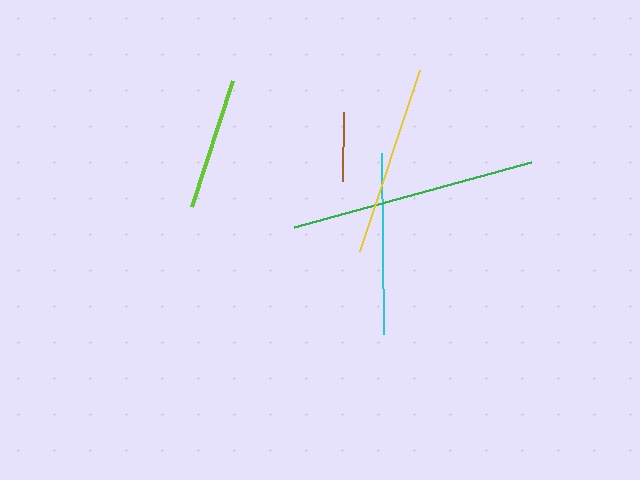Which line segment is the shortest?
The brown line is the shortest at approximately 69 pixels.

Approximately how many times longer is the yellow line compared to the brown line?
The yellow line is approximately 2.7 times the length of the brown line.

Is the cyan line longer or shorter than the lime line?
The cyan line is longer than the lime line.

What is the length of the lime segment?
The lime segment is approximately 132 pixels long.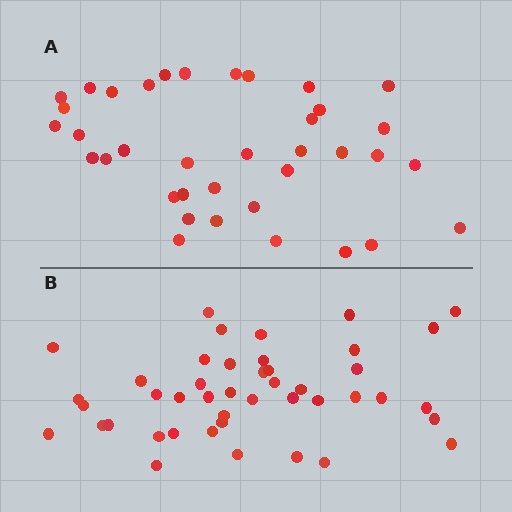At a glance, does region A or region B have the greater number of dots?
Region B (the bottom region) has more dots.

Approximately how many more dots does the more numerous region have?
Region B has roughly 8 or so more dots than region A.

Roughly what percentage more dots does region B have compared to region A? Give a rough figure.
About 20% more.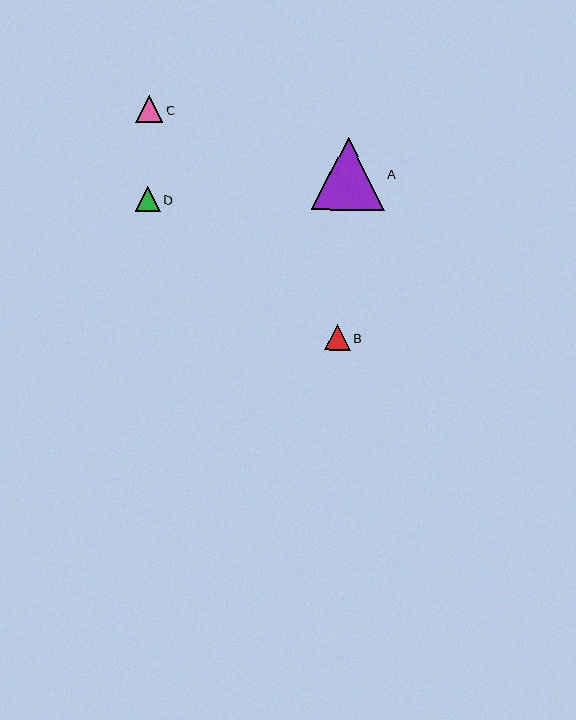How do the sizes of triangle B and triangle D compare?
Triangle B and triangle D are approximately the same size.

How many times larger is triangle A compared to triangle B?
Triangle A is approximately 2.8 times the size of triangle B.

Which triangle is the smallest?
Triangle D is the smallest with a size of approximately 25 pixels.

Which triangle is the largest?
Triangle A is the largest with a size of approximately 73 pixels.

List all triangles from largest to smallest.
From largest to smallest: A, C, B, D.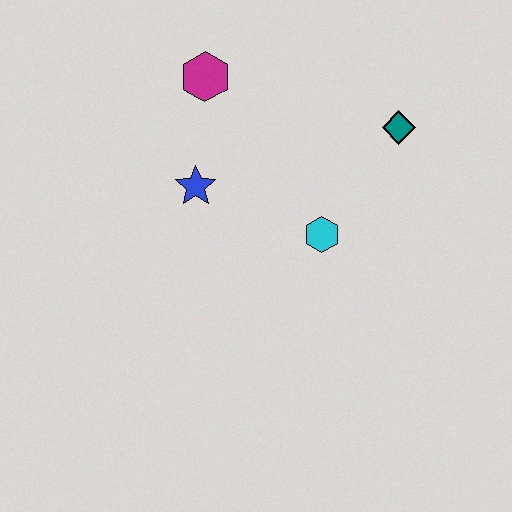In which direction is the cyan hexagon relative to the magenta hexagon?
The cyan hexagon is below the magenta hexagon.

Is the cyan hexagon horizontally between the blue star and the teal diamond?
Yes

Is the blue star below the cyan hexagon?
No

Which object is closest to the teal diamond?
The cyan hexagon is closest to the teal diamond.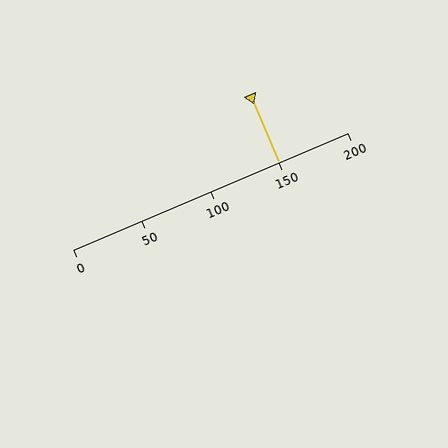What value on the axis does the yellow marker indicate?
The marker indicates approximately 150.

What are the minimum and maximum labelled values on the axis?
The axis runs from 0 to 200.